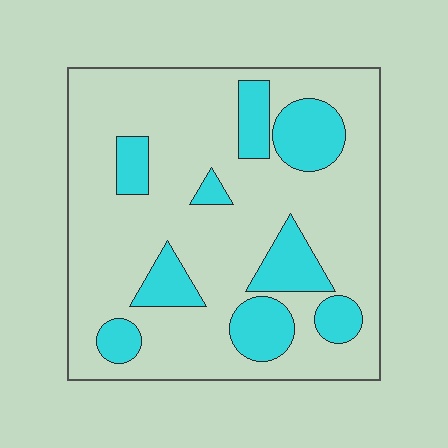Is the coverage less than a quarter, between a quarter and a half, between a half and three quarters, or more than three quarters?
Less than a quarter.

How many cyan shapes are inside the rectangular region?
9.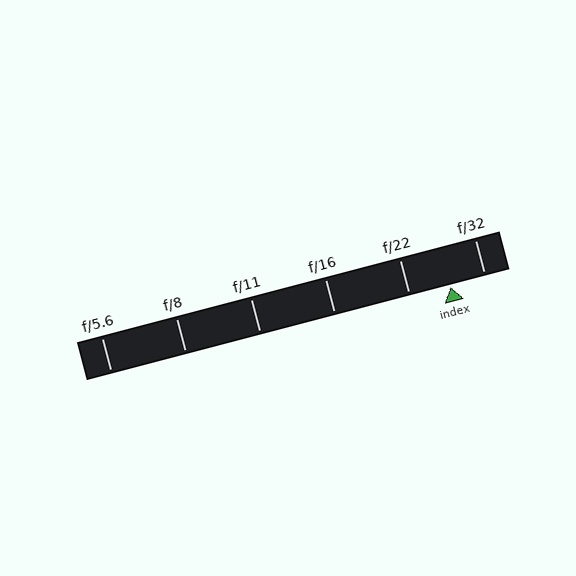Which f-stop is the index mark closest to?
The index mark is closest to f/32.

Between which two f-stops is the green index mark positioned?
The index mark is between f/22 and f/32.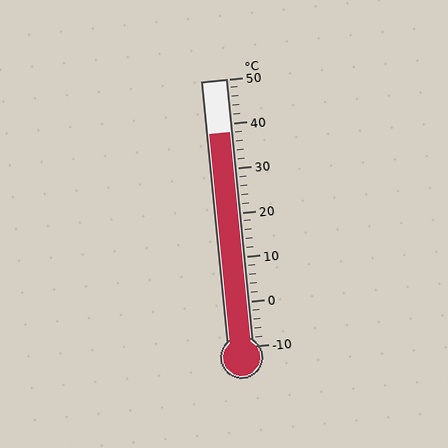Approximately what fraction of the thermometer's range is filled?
The thermometer is filled to approximately 80% of its range.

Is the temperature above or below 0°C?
The temperature is above 0°C.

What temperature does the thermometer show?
The thermometer shows approximately 38°C.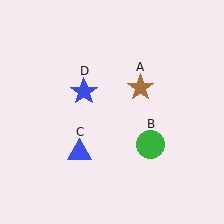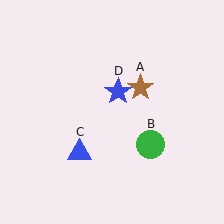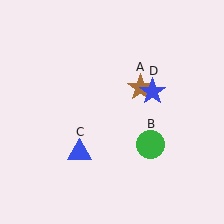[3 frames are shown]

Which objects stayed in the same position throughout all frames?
Brown star (object A) and green circle (object B) and blue triangle (object C) remained stationary.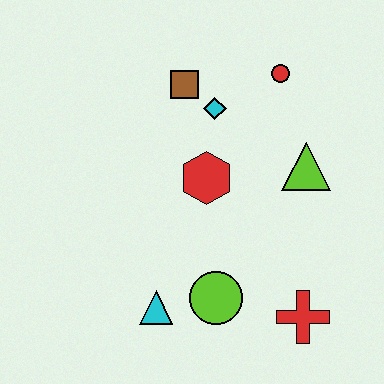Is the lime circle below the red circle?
Yes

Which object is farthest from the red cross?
The brown square is farthest from the red cross.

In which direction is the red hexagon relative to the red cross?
The red hexagon is above the red cross.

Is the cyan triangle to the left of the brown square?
Yes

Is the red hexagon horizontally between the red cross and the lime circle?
No